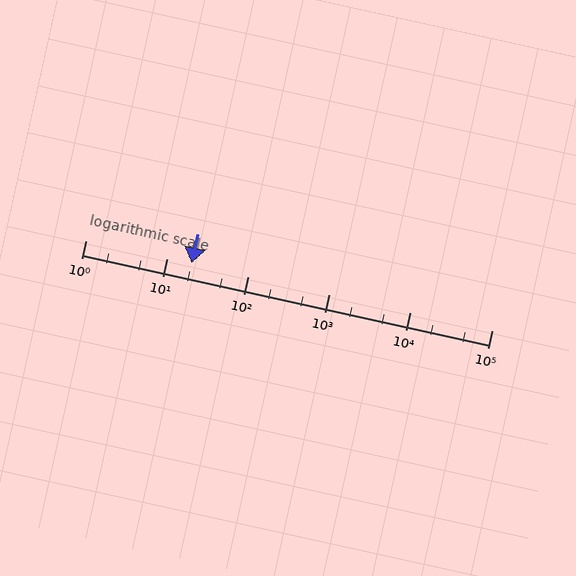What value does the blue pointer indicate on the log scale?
The pointer indicates approximately 20.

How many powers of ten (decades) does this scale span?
The scale spans 5 decades, from 1 to 100000.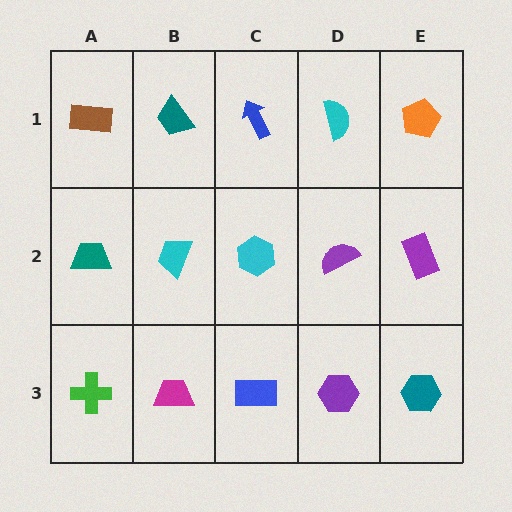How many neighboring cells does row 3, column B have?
3.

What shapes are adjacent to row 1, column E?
A purple rectangle (row 2, column E), a cyan semicircle (row 1, column D).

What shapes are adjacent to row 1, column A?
A teal trapezoid (row 2, column A), a teal trapezoid (row 1, column B).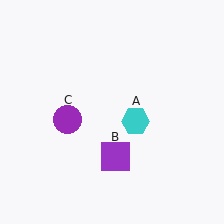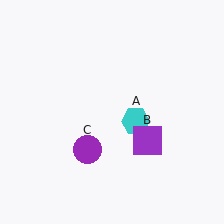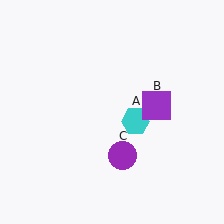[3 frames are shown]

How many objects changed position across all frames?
2 objects changed position: purple square (object B), purple circle (object C).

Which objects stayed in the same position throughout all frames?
Cyan hexagon (object A) remained stationary.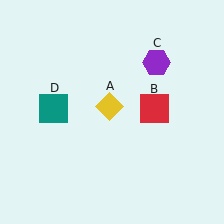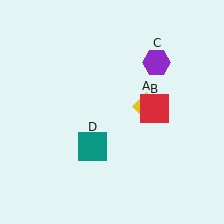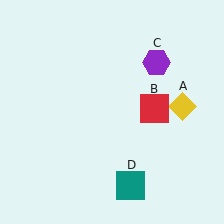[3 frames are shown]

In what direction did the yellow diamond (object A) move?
The yellow diamond (object A) moved right.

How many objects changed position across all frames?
2 objects changed position: yellow diamond (object A), teal square (object D).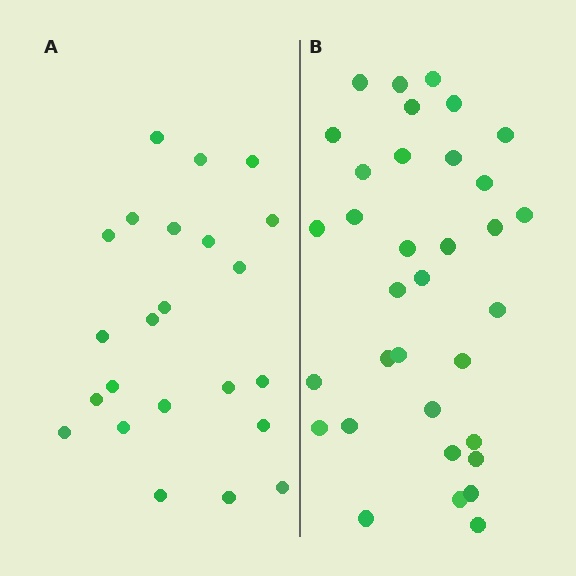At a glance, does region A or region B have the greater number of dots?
Region B (the right region) has more dots.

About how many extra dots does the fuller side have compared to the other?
Region B has roughly 12 or so more dots than region A.